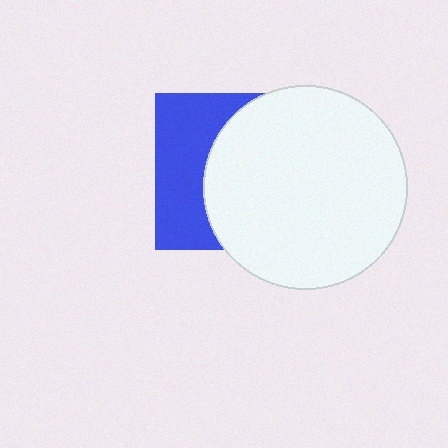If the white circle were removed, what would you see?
You would see the complete blue square.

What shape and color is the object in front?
The object in front is a white circle.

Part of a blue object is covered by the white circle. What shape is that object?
It is a square.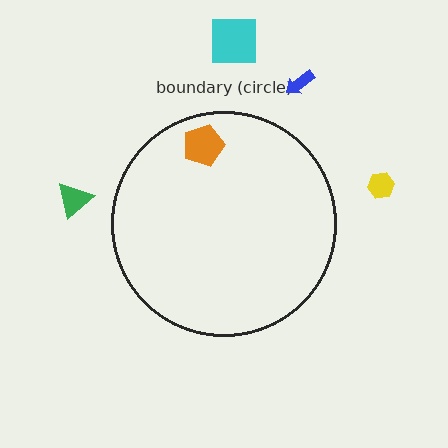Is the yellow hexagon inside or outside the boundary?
Outside.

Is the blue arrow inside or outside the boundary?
Outside.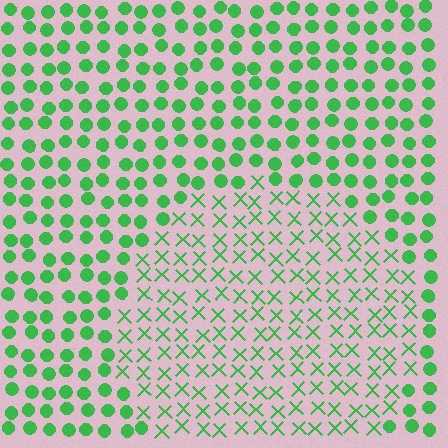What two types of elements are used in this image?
The image uses X marks inside the circle region and circles outside it.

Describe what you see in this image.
The image is filled with small green elements arranged in a uniform grid. A circle-shaped region contains X marks, while the surrounding area contains circles. The boundary is defined purely by the change in element shape.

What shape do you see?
I see a circle.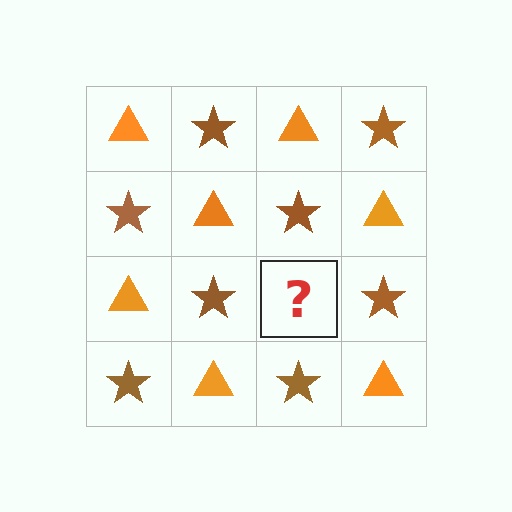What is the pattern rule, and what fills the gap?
The rule is that it alternates orange triangle and brown star in a checkerboard pattern. The gap should be filled with an orange triangle.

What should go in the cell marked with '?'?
The missing cell should contain an orange triangle.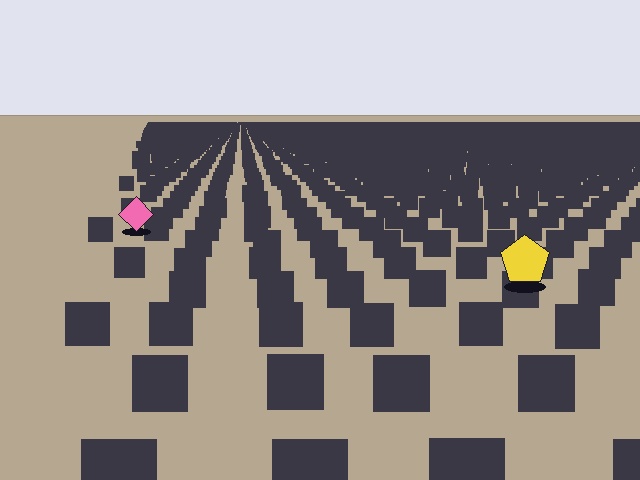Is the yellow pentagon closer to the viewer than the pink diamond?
Yes. The yellow pentagon is closer — you can tell from the texture gradient: the ground texture is coarser near it.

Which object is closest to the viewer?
The yellow pentagon is closest. The texture marks near it are larger and more spread out.